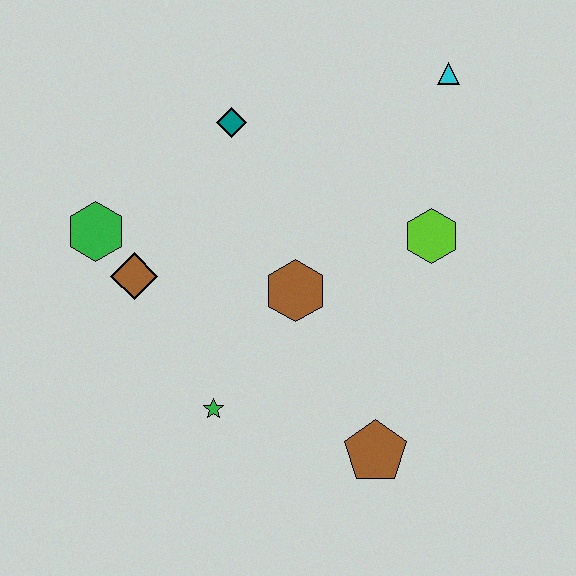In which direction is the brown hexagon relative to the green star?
The brown hexagon is above the green star.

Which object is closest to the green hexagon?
The brown diamond is closest to the green hexagon.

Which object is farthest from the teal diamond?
The brown pentagon is farthest from the teal diamond.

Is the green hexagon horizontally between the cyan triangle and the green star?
No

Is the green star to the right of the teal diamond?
No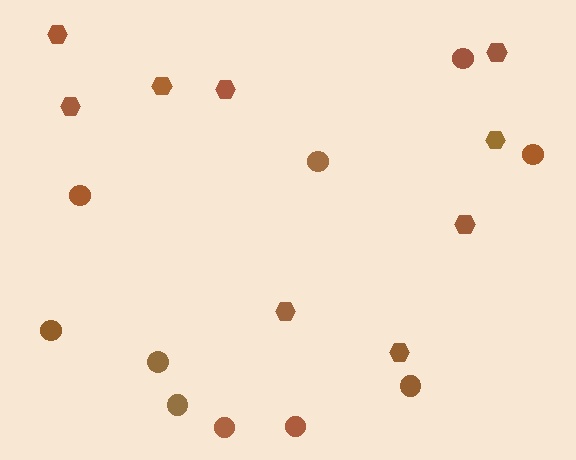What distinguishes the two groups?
There are 2 groups: one group of hexagons (9) and one group of circles (10).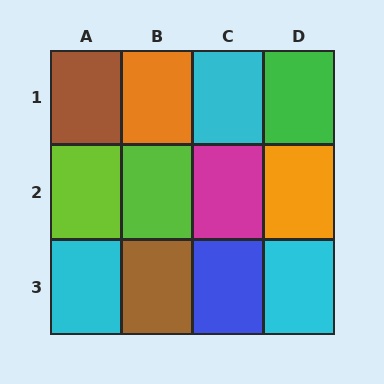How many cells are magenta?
1 cell is magenta.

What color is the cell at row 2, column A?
Lime.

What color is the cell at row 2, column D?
Orange.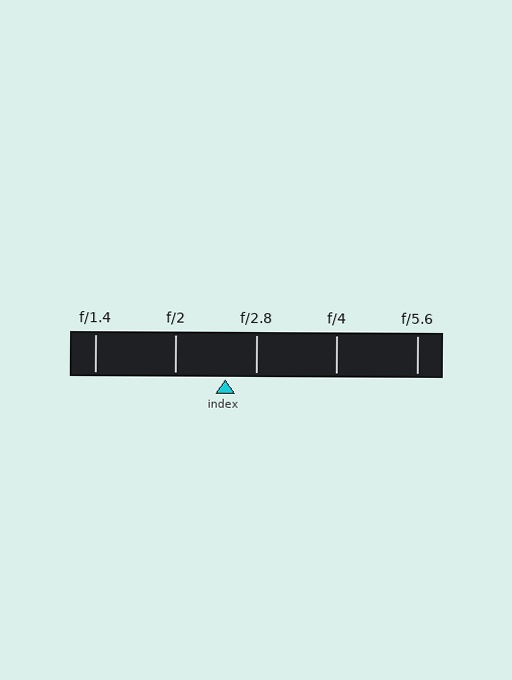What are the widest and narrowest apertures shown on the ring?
The widest aperture shown is f/1.4 and the narrowest is f/5.6.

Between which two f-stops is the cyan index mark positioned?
The index mark is between f/2 and f/2.8.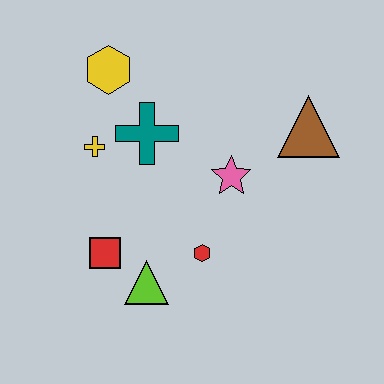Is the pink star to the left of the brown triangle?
Yes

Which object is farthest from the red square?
The brown triangle is farthest from the red square.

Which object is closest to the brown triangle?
The pink star is closest to the brown triangle.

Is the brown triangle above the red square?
Yes